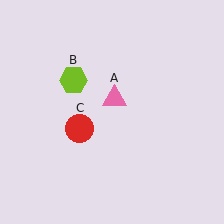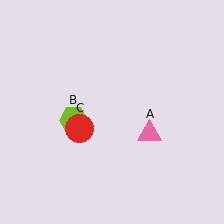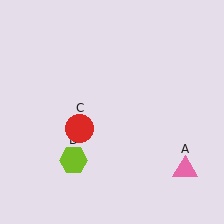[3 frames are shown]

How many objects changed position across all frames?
2 objects changed position: pink triangle (object A), lime hexagon (object B).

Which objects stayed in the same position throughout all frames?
Red circle (object C) remained stationary.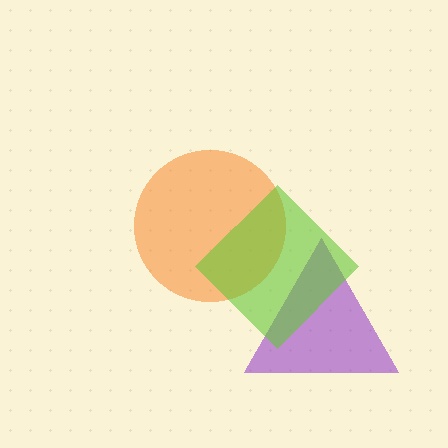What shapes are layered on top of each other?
The layered shapes are: an orange circle, a purple triangle, a lime diamond.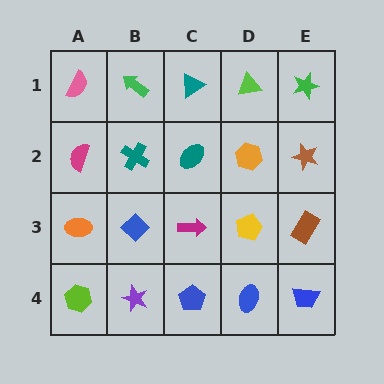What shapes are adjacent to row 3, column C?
A teal ellipse (row 2, column C), a blue pentagon (row 4, column C), a blue diamond (row 3, column B), a yellow pentagon (row 3, column D).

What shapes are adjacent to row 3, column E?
A brown star (row 2, column E), a blue trapezoid (row 4, column E), a yellow pentagon (row 3, column D).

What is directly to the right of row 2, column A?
A teal cross.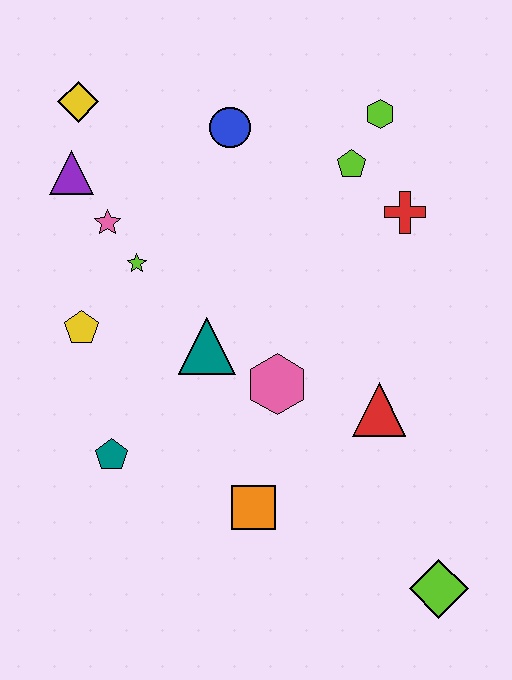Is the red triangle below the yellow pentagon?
Yes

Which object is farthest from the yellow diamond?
The lime diamond is farthest from the yellow diamond.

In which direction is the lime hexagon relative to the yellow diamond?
The lime hexagon is to the right of the yellow diamond.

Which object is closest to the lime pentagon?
The lime hexagon is closest to the lime pentagon.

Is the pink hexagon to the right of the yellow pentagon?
Yes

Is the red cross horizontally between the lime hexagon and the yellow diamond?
No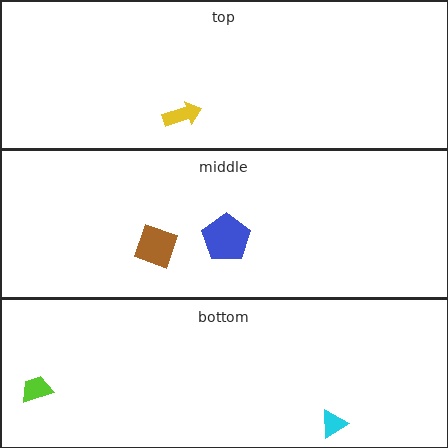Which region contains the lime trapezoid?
The bottom region.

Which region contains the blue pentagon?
The middle region.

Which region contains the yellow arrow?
The top region.